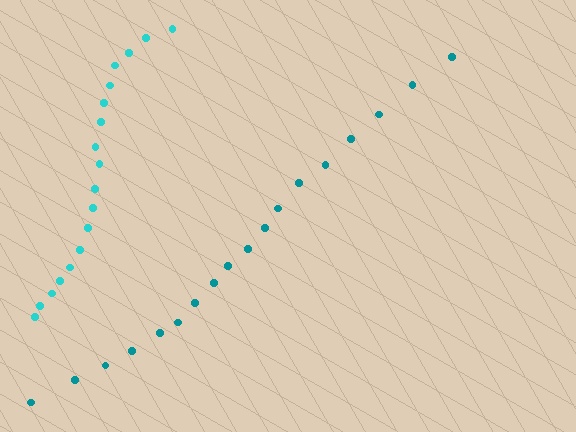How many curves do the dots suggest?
There are 2 distinct paths.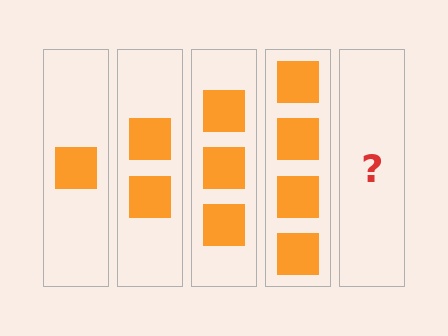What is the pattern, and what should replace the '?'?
The pattern is that each step adds one more square. The '?' should be 5 squares.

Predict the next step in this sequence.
The next step is 5 squares.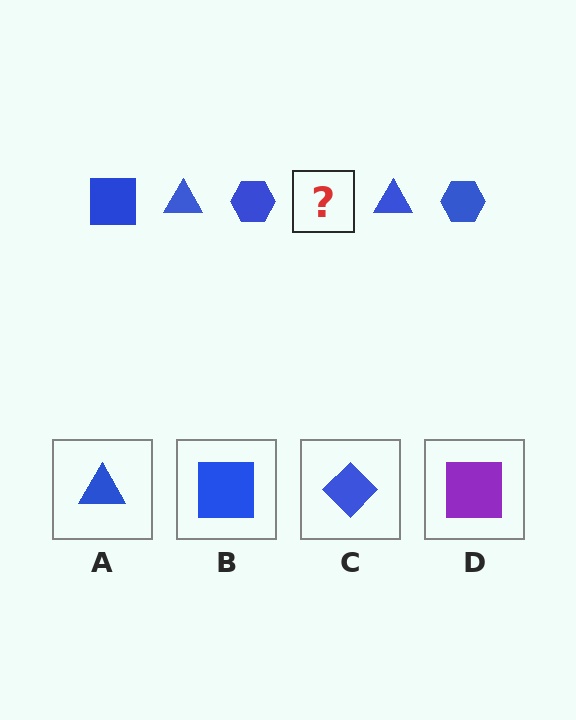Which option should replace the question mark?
Option B.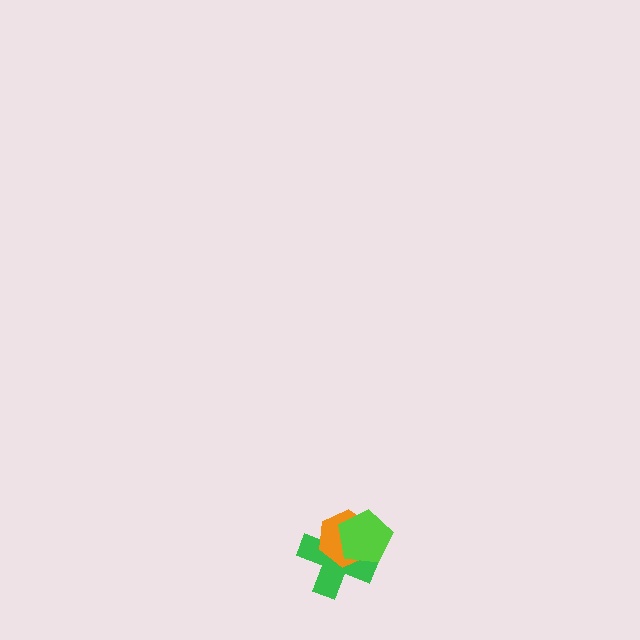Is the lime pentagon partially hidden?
No, no other shape covers it.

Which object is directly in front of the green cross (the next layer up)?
The orange hexagon is directly in front of the green cross.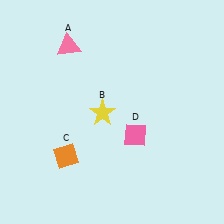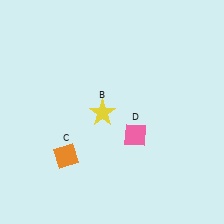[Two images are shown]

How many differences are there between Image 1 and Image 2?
There is 1 difference between the two images.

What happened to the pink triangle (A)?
The pink triangle (A) was removed in Image 2. It was in the top-left area of Image 1.